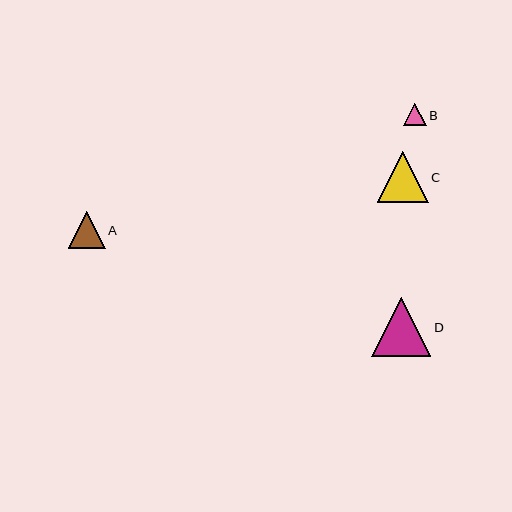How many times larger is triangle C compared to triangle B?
Triangle C is approximately 2.3 times the size of triangle B.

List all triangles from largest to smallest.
From largest to smallest: D, C, A, B.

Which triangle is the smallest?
Triangle B is the smallest with a size of approximately 22 pixels.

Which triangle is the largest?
Triangle D is the largest with a size of approximately 59 pixels.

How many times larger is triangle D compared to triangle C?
Triangle D is approximately 1.2 times the size of triangle C.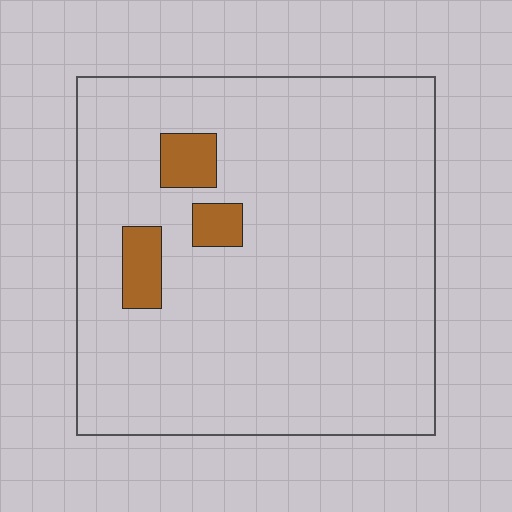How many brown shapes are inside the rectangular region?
3.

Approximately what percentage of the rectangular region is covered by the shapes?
Approximately 5%.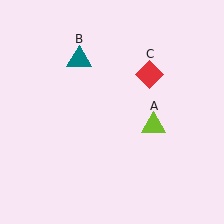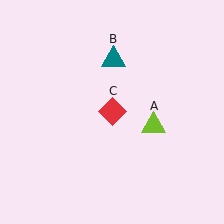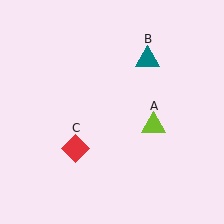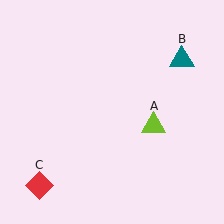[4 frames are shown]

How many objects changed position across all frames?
2 objects changed position: teal triangle (object B), red diamond (object C).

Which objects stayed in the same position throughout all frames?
Lime triangle (object A) remained stationary.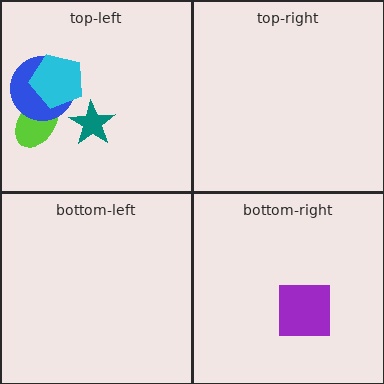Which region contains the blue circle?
The top-left region.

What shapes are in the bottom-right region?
The purple square.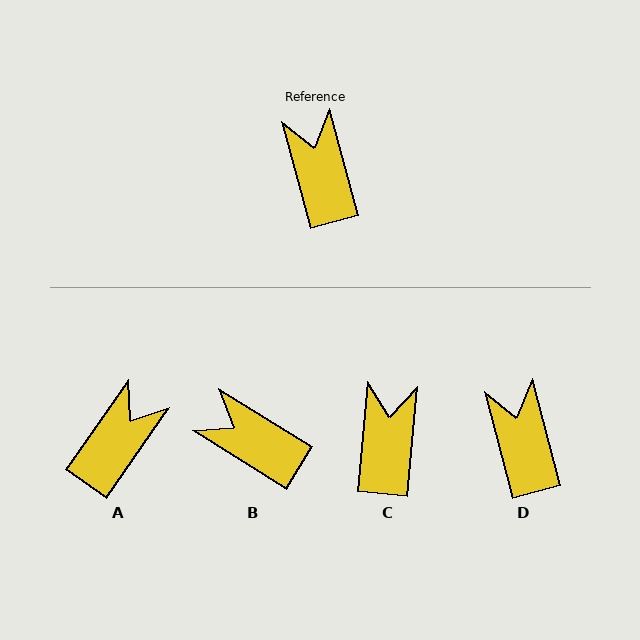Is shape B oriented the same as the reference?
No, it is off by about 43 degrees.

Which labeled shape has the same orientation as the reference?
D.